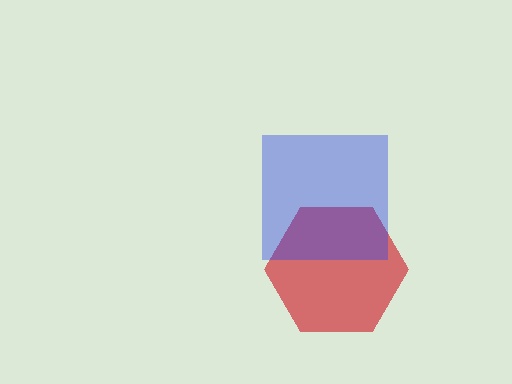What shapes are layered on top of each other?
The layered shapes are: a red hexagon, a blue square.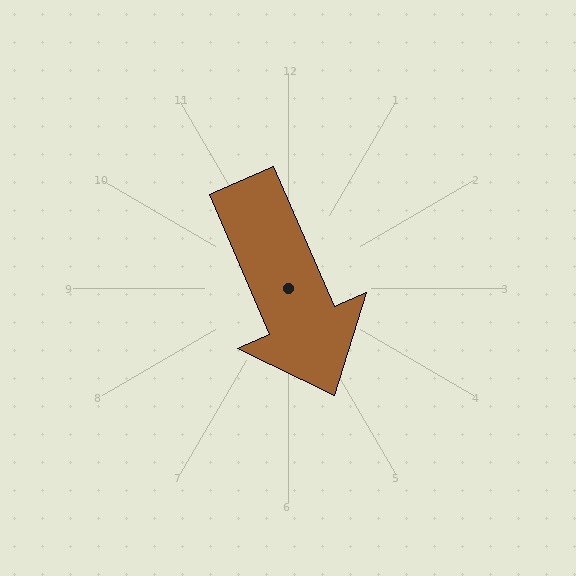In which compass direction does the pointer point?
Southeast.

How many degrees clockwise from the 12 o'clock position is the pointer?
Approximately 156 degrees.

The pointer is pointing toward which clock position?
Roughly 5 o'clock.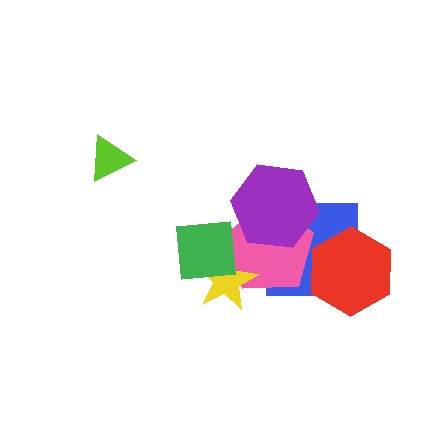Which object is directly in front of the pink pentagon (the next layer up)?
The purple hexagon is directly in front of the pink pentagon.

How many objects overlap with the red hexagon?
1 object overlaps with the red hexagon.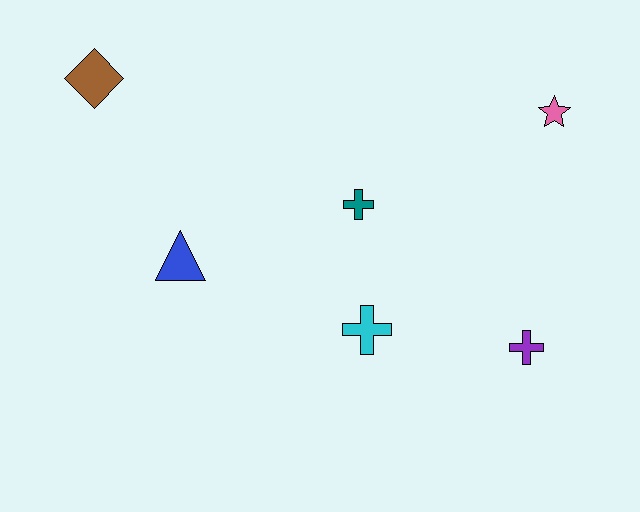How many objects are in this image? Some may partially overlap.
There are 6 objects.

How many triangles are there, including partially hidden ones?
There is 1 triangle.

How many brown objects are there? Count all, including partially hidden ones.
There is 1 brown object.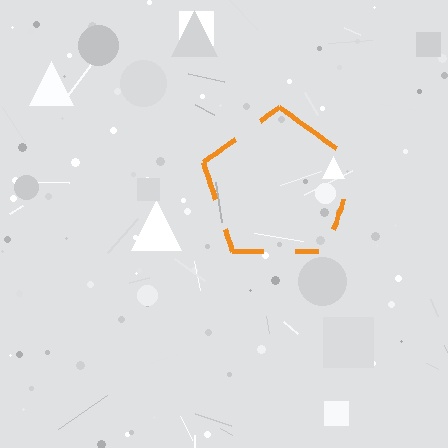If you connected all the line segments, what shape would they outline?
They would outline a pentagon.